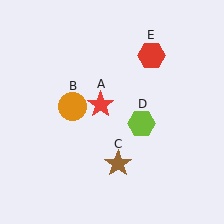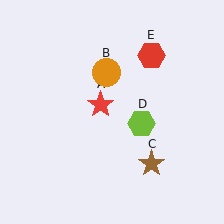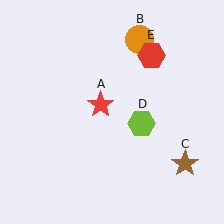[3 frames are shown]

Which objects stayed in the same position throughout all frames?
Red star (object A) and lime hexagon (object D) and red hexagon (object E) remained stationary.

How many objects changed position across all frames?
2 objects changed position: orange circle (object B), brown star (object C).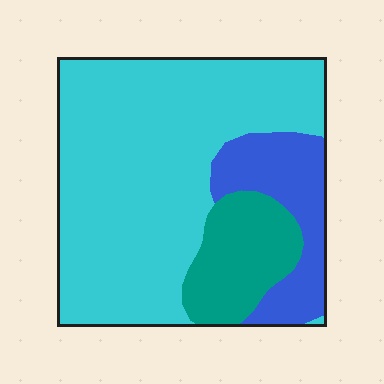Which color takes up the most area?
Cyan, at roughly 65%.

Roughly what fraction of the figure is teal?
Teal takes up about one sixth (1/6) of the figure.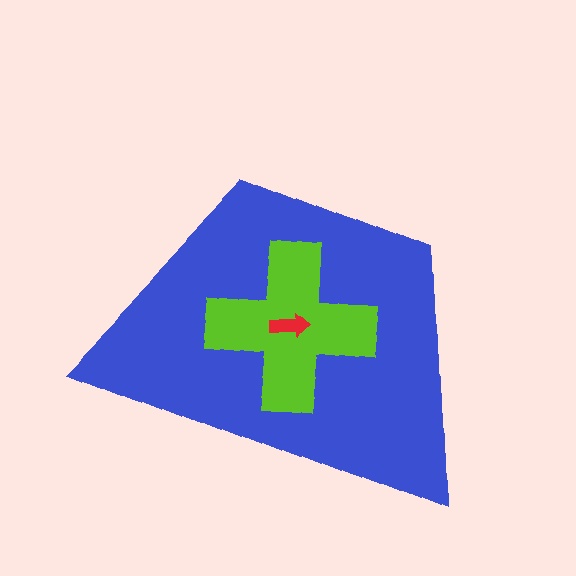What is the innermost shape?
The red arrow.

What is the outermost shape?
The blue trapezoid.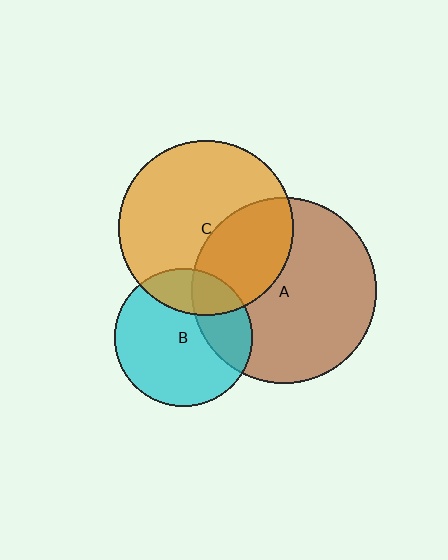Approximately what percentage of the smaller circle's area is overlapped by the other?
Approximately 25%.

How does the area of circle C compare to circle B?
Approximately 1.6 times.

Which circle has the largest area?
Circle A (brown).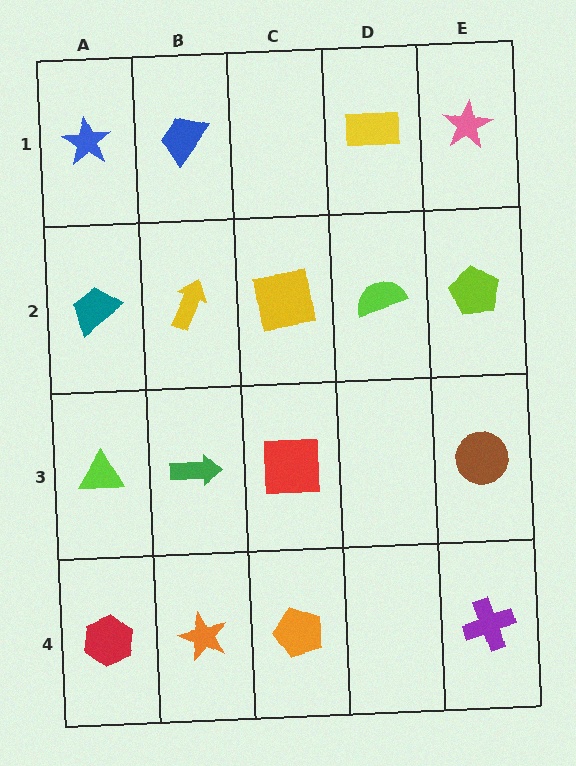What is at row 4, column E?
A purple cross.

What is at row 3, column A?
A lime triangle.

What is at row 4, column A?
A red hexagon.